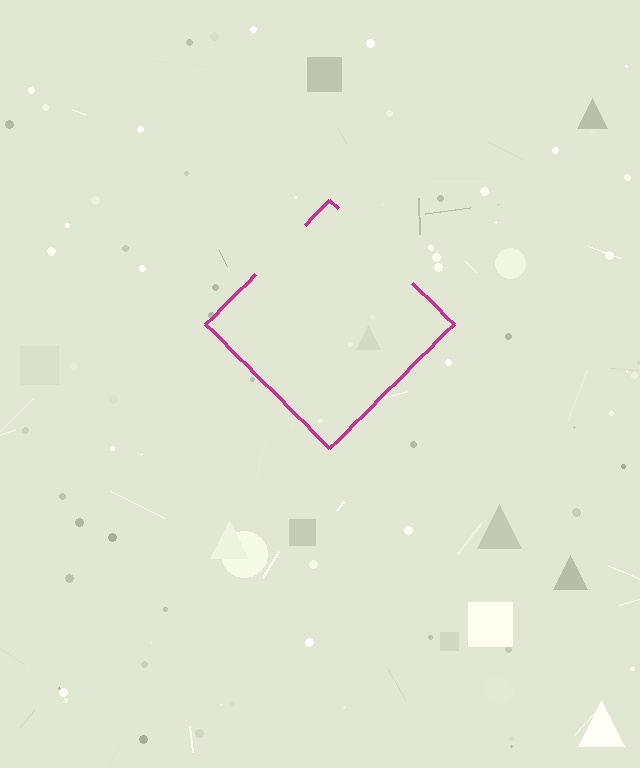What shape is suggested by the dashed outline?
The dashed outline suggests a diamond.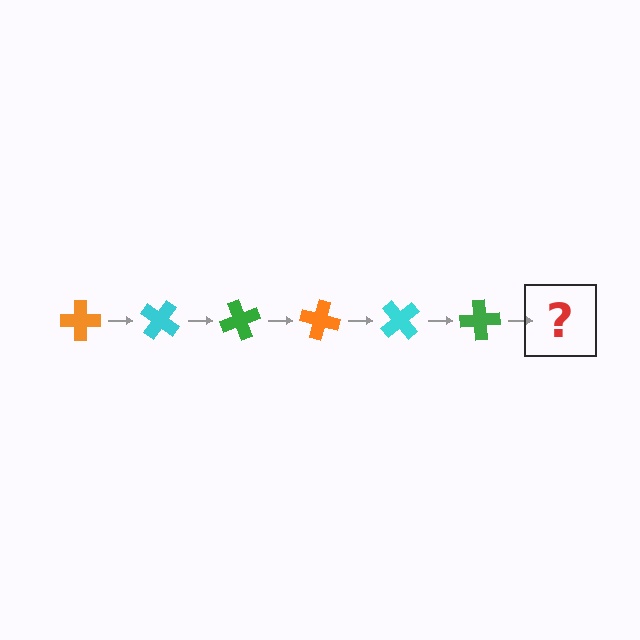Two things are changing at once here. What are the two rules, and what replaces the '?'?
The two rules are that it rotates 35 degrees each step and the color cycles through orange, cyan, and green. The '?' should be an orange cross, rotated 210 degrees from the start.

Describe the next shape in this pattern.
It should be an orange cross, rotated 210 degrees from the start.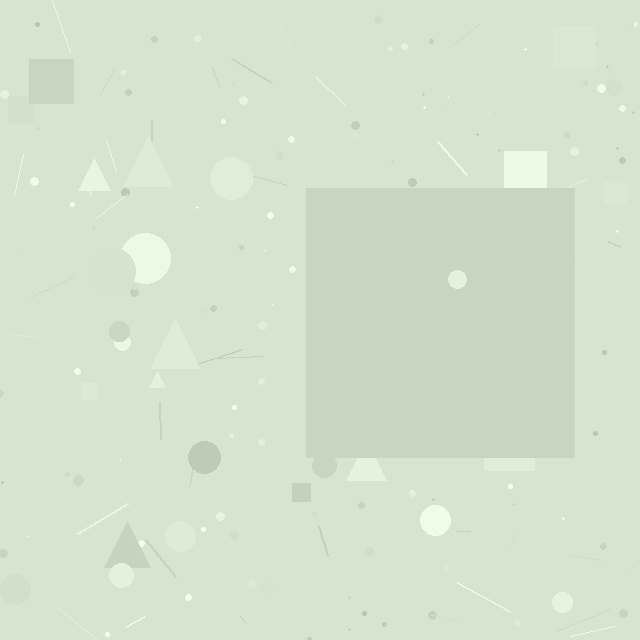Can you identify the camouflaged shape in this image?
The camouflaged shape is a square.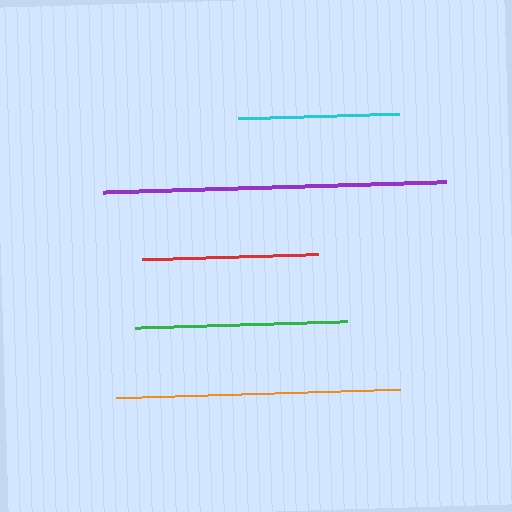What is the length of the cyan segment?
The cyan segment is approximately 161 pixels long.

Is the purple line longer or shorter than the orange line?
The purple line is longer than the orange line.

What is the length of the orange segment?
The orange segment is approximately 284 pixels long.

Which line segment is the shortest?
The cyan line is the shortest at approximately 161 pixels.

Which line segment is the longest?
The purple line is the longest at approximately 343 pixels.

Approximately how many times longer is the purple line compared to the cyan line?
The purple line is approximately 2.1 times the length of the cyan line.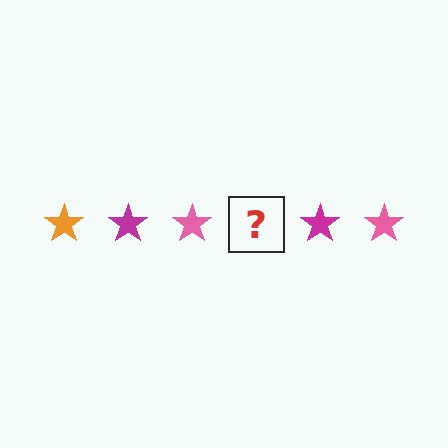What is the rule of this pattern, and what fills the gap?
The rule is that the pattern cycles through orange, magenta, pink stars. The gap should be filled with an orange star.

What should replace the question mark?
The question mark should be replaced with an orange star.